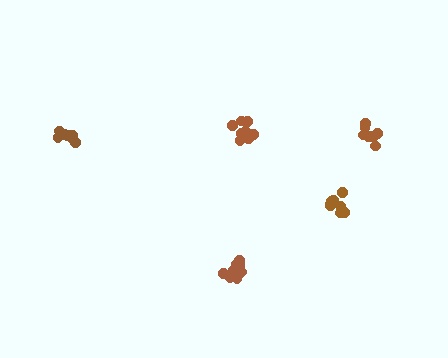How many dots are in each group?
Group 1: 9 dots, Group 2: 8 dots, Group 3: 9 dots, Group 4: 7 dots, Group 5: 11 dots (44 total).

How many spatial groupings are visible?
There are 5 spatial groupings.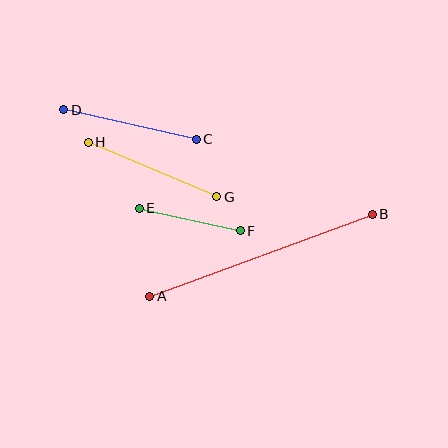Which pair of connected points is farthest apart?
Points A and B are farthest apart.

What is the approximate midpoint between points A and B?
The midpoint is at approximately (261, 255) pixels.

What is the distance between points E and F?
The distance is approximately 104 pixels.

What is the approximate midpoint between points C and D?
The midpoint is at approximately (130, 124) pixels.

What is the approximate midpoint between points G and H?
The midpoint is at approximately (152, 169) pixels.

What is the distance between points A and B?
The distance is approximately 237 pixels.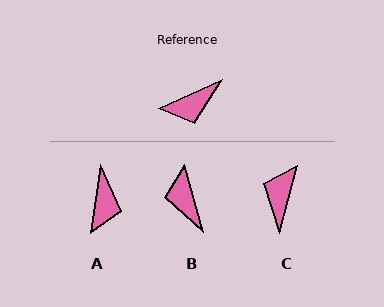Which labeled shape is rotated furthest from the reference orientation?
C, about 129 degrees away.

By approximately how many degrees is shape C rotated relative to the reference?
Approximately 129 degrees clockwise.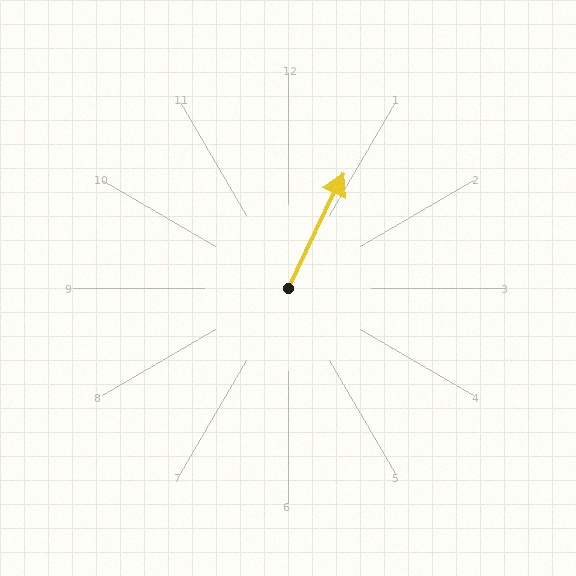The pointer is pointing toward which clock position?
Roughly 1 o'clock.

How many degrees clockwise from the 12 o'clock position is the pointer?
Approximately 26 degrees.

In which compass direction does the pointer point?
Northeast.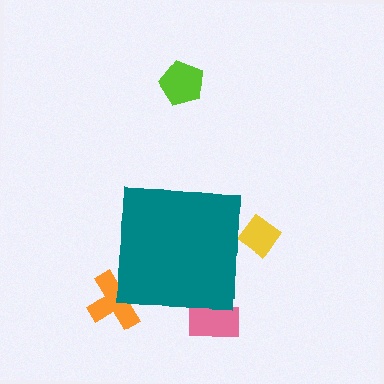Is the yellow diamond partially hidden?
Yes, the yellow diamond is partially hidden behind the teal square.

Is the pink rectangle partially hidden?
Yes, the pink rectangle is partially hidden behind the teal square.